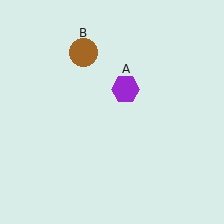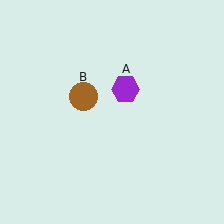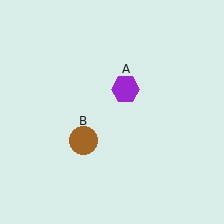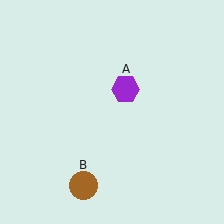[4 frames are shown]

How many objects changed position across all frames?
1 object changed position: brown circle (object B).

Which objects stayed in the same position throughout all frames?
Purple hexagon (object A) remained stationary.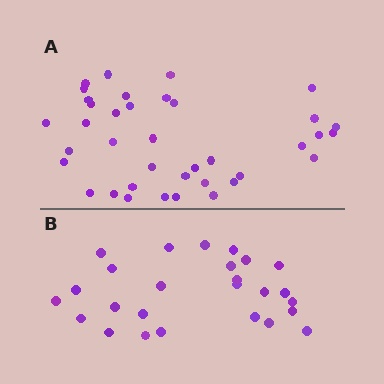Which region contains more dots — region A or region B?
Region A (the top region) has more dots.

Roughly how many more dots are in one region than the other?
Region A has roughly 12 or so more dots than region B.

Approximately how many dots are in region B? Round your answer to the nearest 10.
About 30 dots. (The exact count is 26, which rounds to 30.)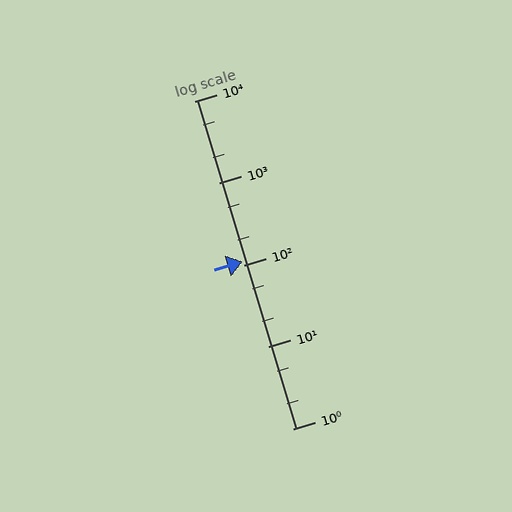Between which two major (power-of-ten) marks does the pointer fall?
The pointer is between 100 and 1000.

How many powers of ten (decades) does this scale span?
The scale spans 4 decades, from 1 to 10000.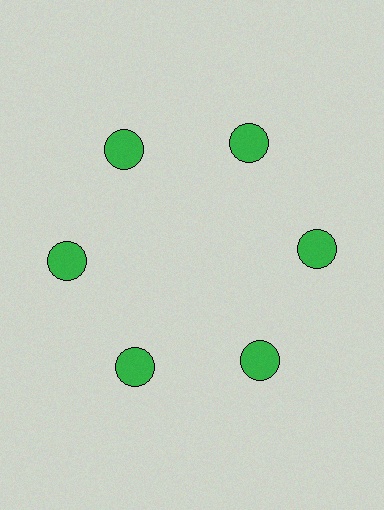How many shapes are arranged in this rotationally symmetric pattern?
There are 6 shapes, arranged in 6 groups of 1.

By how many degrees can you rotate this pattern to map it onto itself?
The pattern maps onto itself every 60 degrees of rotation.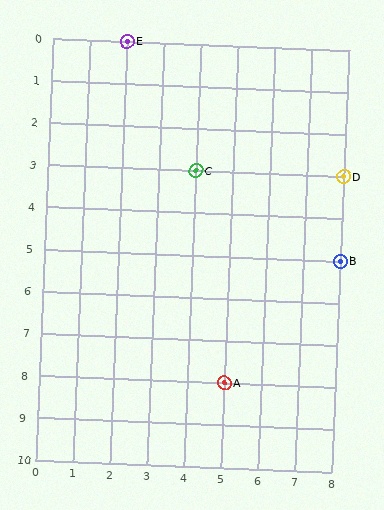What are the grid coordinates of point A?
Point A is at grid coordinates (5, 8).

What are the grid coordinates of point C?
Point C is at grid coordinates (4, 3).